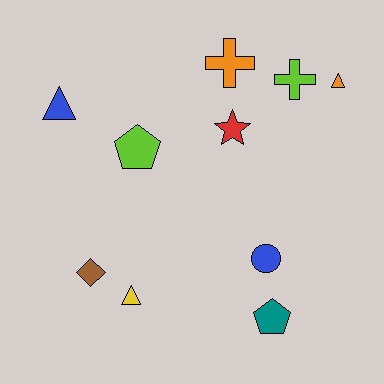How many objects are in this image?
There are 10 objects.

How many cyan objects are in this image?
There are no cyan objects.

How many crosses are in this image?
There are 2 crosses.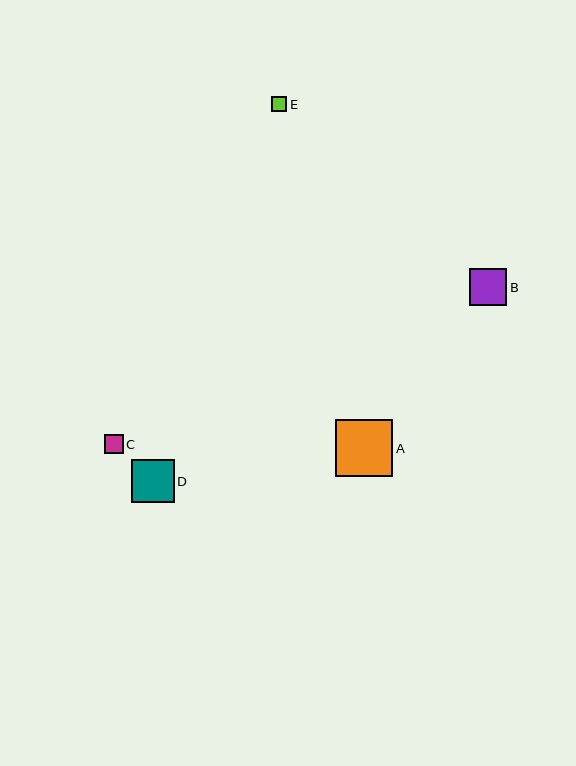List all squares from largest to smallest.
From largest to smallest: A, D, B, C, E.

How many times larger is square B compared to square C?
Square B is approximately 2.0 times the size of square C.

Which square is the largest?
Square A is the largest with a size of approximately 57 pixels.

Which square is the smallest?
Square E is the smallest with a size of approximately 16 pixels.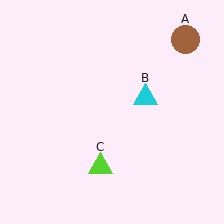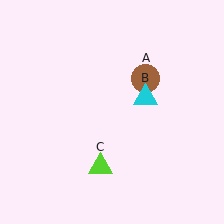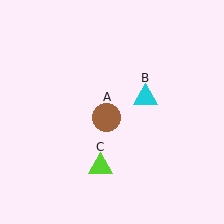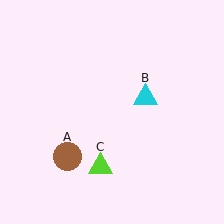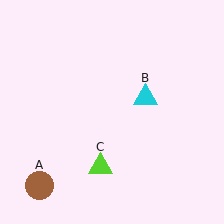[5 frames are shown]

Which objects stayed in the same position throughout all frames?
Cyan triangle (object B) and lime triangle (object C) remained stationary.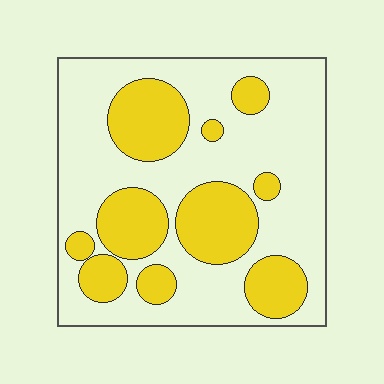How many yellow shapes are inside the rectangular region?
10.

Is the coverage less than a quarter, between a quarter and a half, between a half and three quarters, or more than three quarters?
Between a quarter and a half.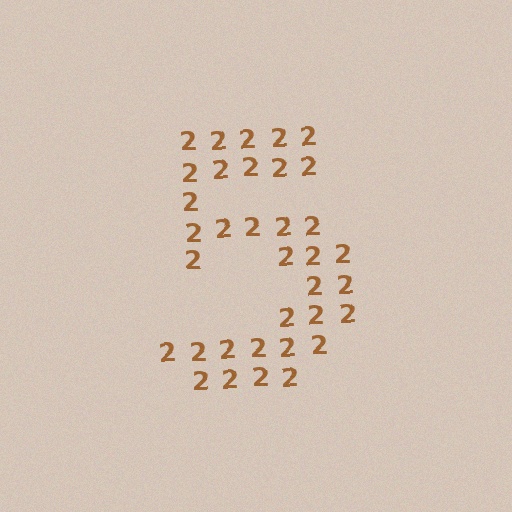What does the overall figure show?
The overall figure shows the digit 5.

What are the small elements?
The small elements are digit 2's.